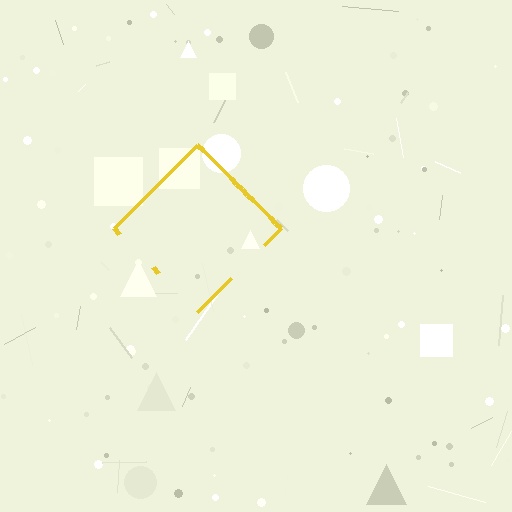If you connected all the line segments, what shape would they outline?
They would outline a diamond.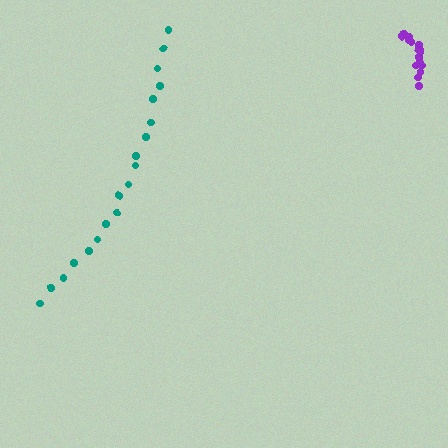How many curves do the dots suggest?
There are 2 distinct paths.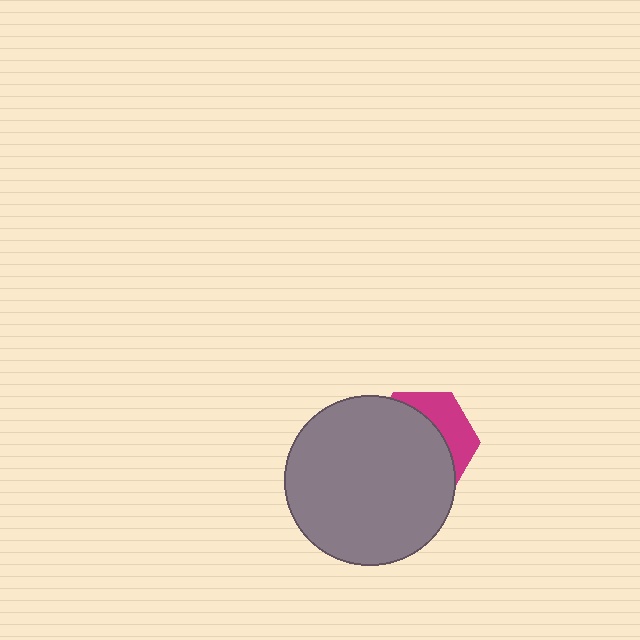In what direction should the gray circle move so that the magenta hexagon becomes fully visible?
The gray circle should move toward the lower-left. That is the shortest direction to clear the overlap and leave the magenta hexagon fully visible.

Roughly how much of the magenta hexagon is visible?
A small part of it is visible (roughly 32%).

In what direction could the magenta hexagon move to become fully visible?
The magenta hexagon could move toward the upper-right. That would shift it out from behind the gray circle entirely.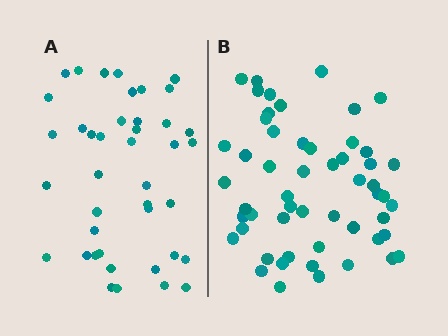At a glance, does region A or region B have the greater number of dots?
Region B (the right region) has more dots.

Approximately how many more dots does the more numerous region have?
Region B has approximately 15 more dots than region A.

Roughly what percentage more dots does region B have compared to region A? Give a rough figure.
About 30% more.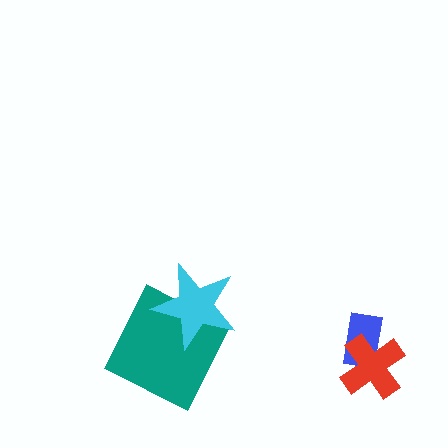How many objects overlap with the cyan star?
1 object overlaps with the cyan star.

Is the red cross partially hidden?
No, no other shape covers it.